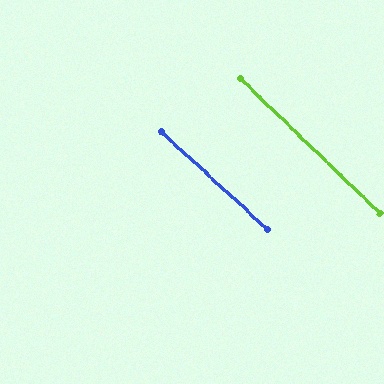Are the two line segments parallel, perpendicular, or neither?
Parallel — their directions differ by only 1.4°.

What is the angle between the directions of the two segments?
Approximately 1 degree.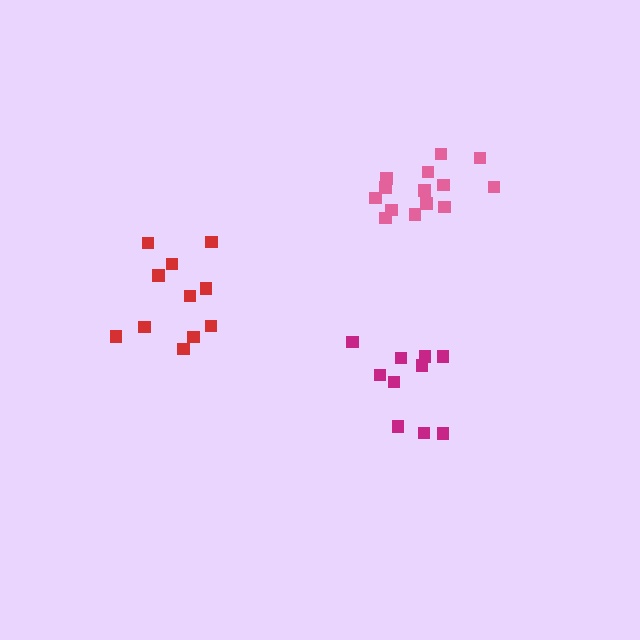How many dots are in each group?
Group 1: 10 dots, Group 2: 14 dots, Group 3: 11 dots (35 total).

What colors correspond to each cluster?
The clusters are colored: magenta, pink, red.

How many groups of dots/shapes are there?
There are 3 groups.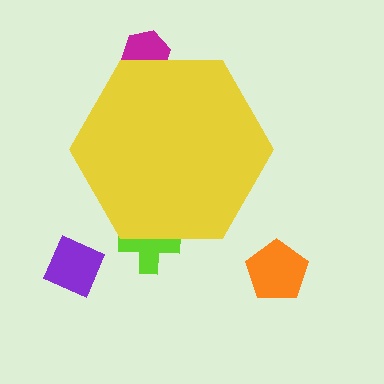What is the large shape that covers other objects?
A yellow hexagon.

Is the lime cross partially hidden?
Yes, the lime cross is partially hidden behind the yellow hexagon.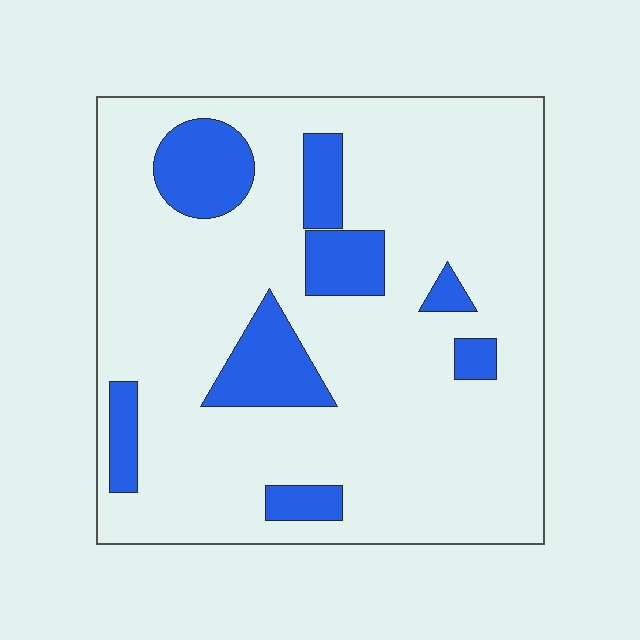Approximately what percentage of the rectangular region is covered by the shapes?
Approximately 15%.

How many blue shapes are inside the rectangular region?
8.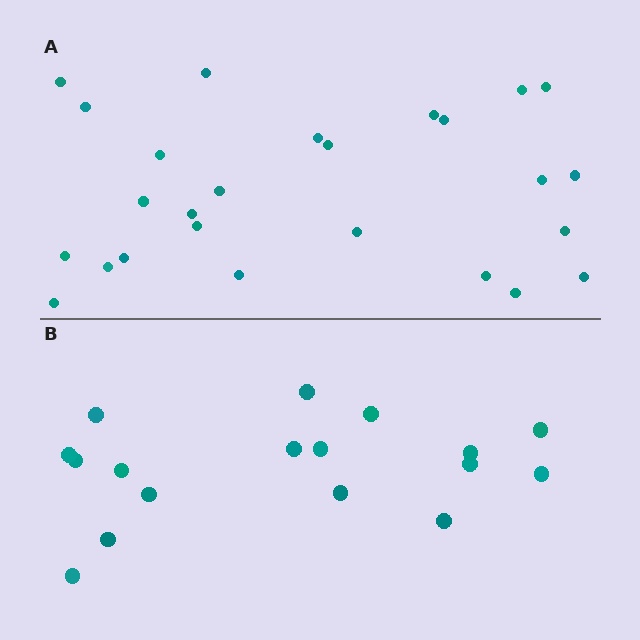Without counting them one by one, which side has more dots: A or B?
Region A (the top region) has more dots.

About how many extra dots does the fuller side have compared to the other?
Region A has roughly 8 or so more dots than region B.